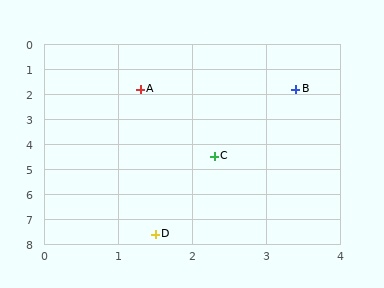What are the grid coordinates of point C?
Point C is at approximately (2.3, 4.5).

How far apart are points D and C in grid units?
Points D and C are about 3.2 grid units apart.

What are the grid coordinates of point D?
Point D is at approximately (1.5, 7.6).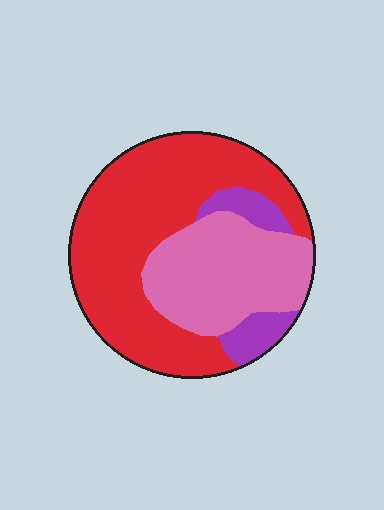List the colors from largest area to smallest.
From largest to smallest: red, pink, purple.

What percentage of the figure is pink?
Pink covers 32% of the figure.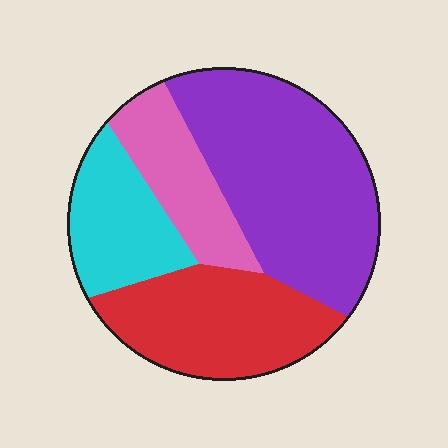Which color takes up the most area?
Purple, at roughly 40%.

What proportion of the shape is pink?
Pink covers about 15% of the shape.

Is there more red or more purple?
Purple.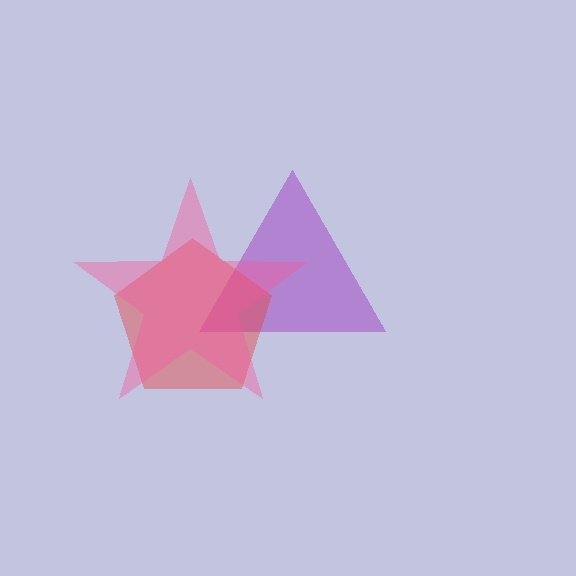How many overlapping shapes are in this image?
There are 3 overlapping shapes in the image.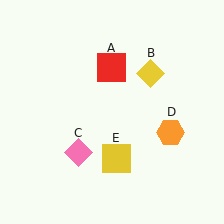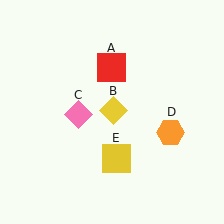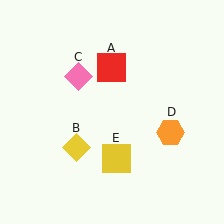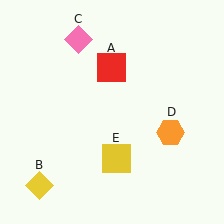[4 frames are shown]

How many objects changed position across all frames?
2 objects changed position: yellow diamond (object B), pink diamond (object C).